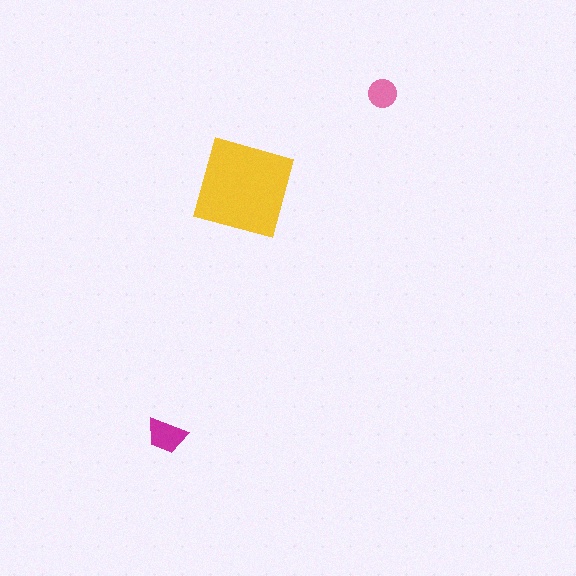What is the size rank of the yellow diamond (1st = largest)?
1st.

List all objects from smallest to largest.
The pink circle, the magenta trapezoid, the yellow diamond.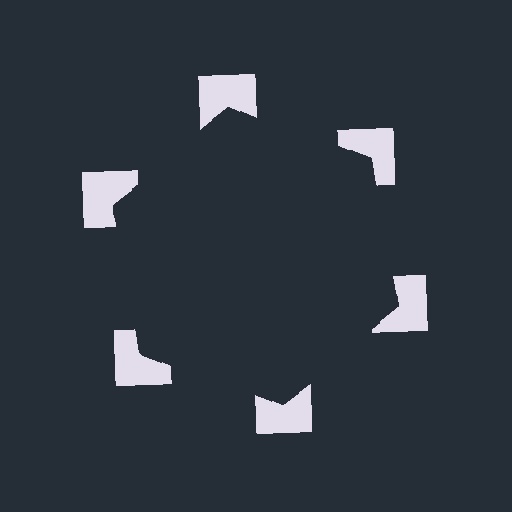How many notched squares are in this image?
There are 6 — one at each vertex of the illusory hexagon.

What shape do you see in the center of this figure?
An illusory hexagon — its edges are inferred from the aligned wedge cuts in the notched squares, not physically drawn.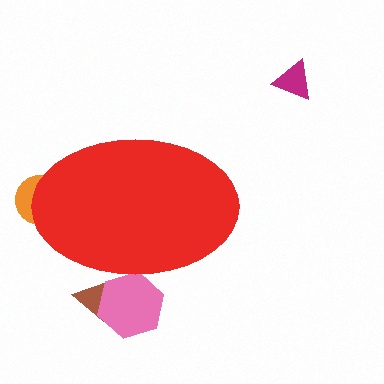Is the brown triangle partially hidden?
Yes, the brown triangle is partially hidden behind the red ellipse.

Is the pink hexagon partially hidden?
Yes, the pink hexagon is partially hidden behind the red ellipse.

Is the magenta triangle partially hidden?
No, the magenta triangle is fully visible.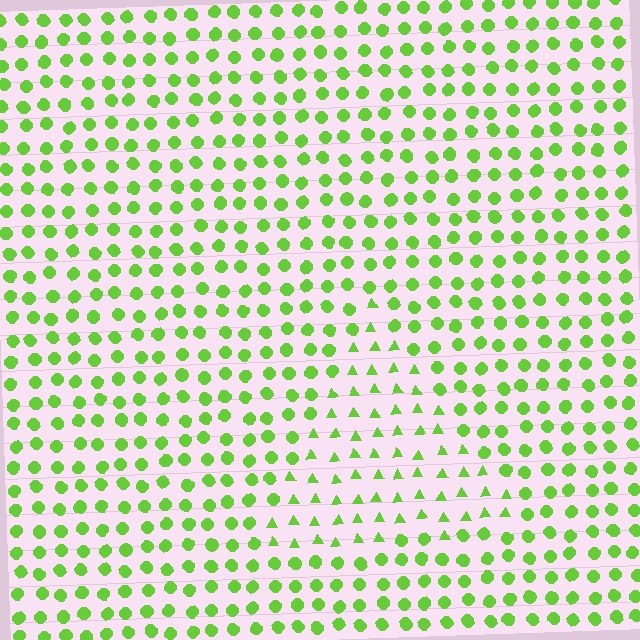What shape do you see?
I see a triangle.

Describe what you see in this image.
The image is filled with small lime elements arranged in a uniform grid. A triangle-shaped region contains triangles, while the surrounding area contains circles. The boundary is defined purely by the change in element shape.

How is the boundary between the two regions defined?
The boundary is defined by a change in element shape: triangles inside vs. circles outside. All elements share the same color and spacing.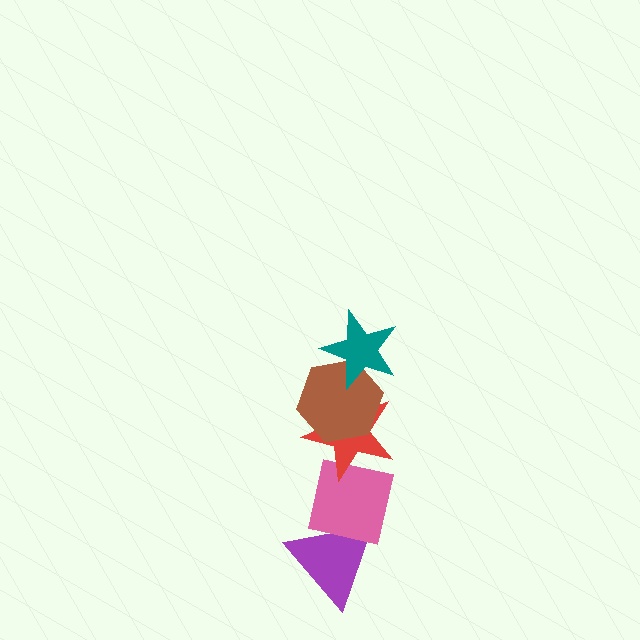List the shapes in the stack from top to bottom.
From top to bottom: the teal star, the brown hexagon, the red star, the pink square, the purple triangle.